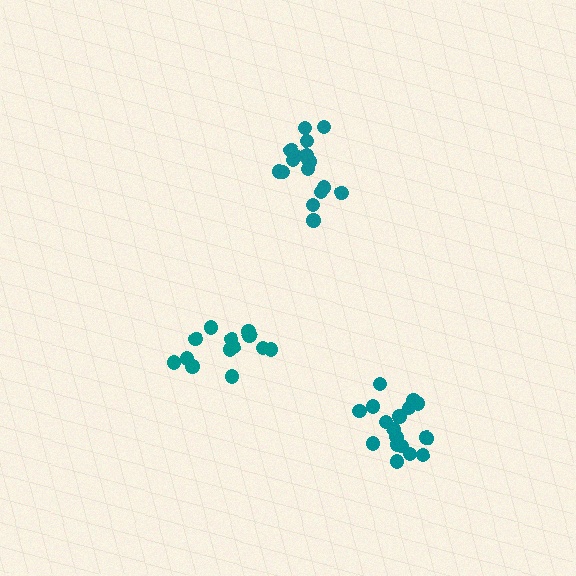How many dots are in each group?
Group 1: 13 dots, Group 2: 17 dots, Group 3: 17 dots (47 total).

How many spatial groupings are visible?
There are 3 spatial groupings.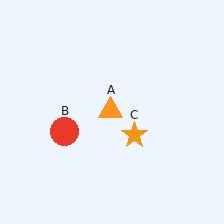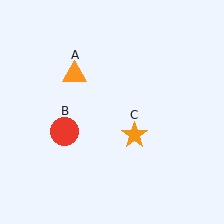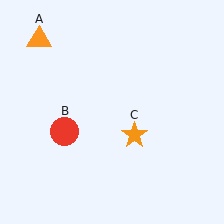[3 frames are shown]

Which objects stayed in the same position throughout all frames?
Red circle (object B) and orange star (object C) remained stationary.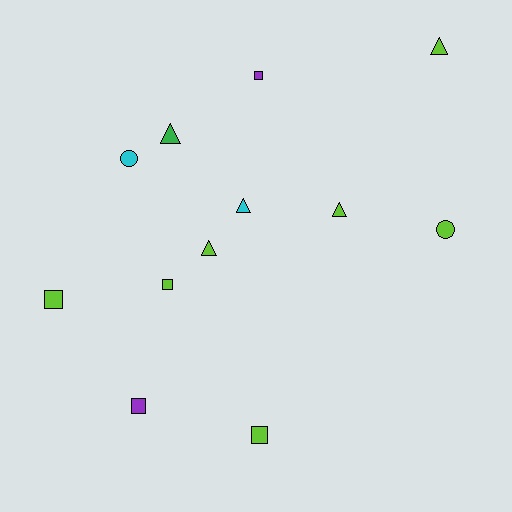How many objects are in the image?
There are 12 objects.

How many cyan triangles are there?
There is 1 cyan triangle.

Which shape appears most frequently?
Triangle, with 5 objects.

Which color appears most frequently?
Lime, with 7 objects.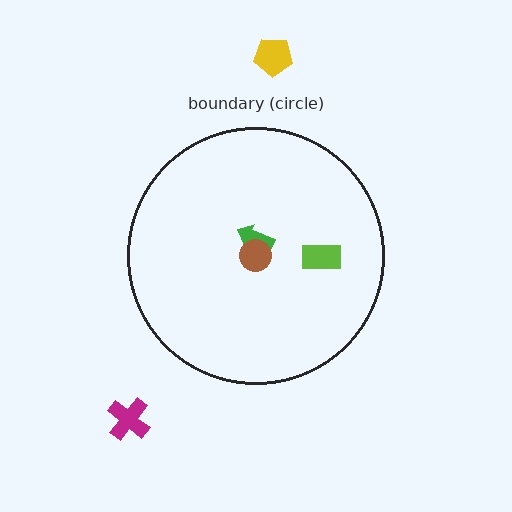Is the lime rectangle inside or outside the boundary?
Inside.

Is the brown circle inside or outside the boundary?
Inside.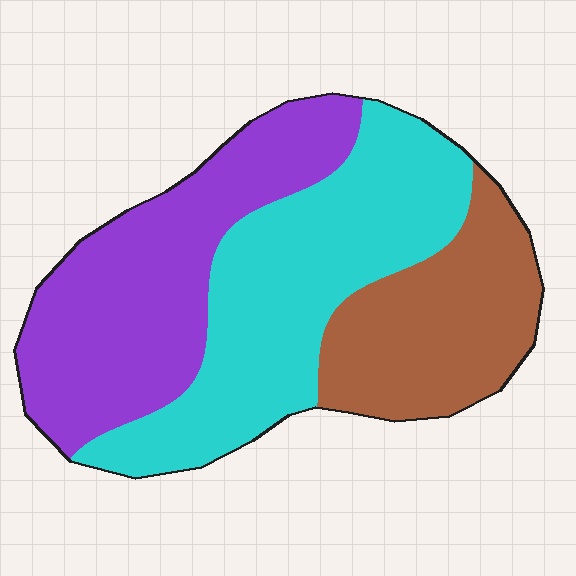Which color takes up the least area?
Brown, at roughly 25%.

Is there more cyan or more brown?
Cyan.